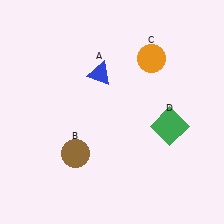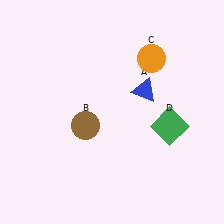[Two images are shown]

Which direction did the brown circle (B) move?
The brown circle (B) moved up.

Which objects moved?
The objects that moved are: the blue triangle (A), the brown circle (B).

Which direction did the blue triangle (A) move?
The blue triangle (A) moved right.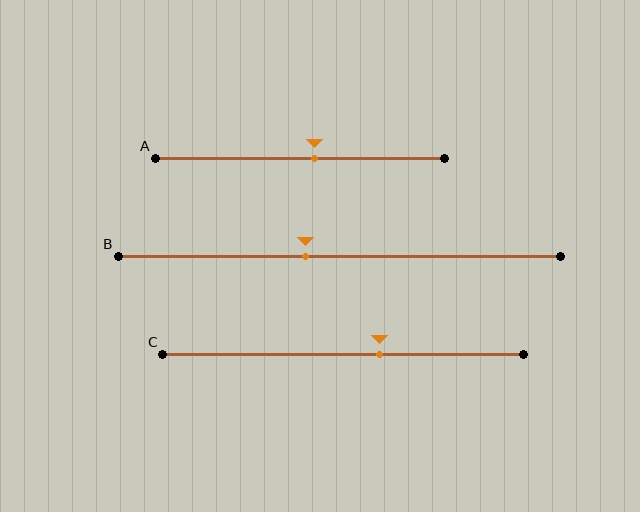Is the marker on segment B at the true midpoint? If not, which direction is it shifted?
No, the marker on segment B is shifted to the left by about 8% of the segment length.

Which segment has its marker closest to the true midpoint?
Segment A has its marker closest to the true midpoint.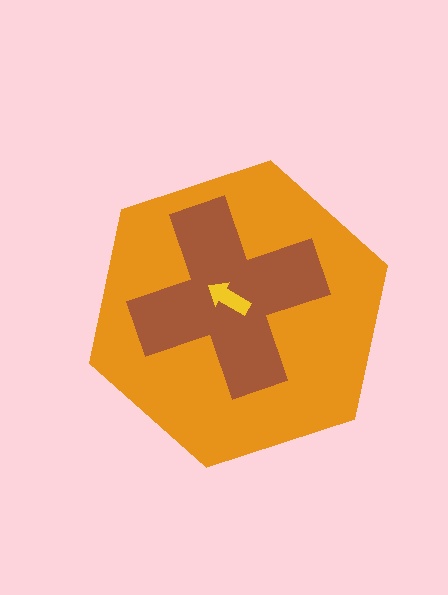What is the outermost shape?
The orange hexagon.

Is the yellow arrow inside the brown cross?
Yes.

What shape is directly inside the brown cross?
The yellow arrow.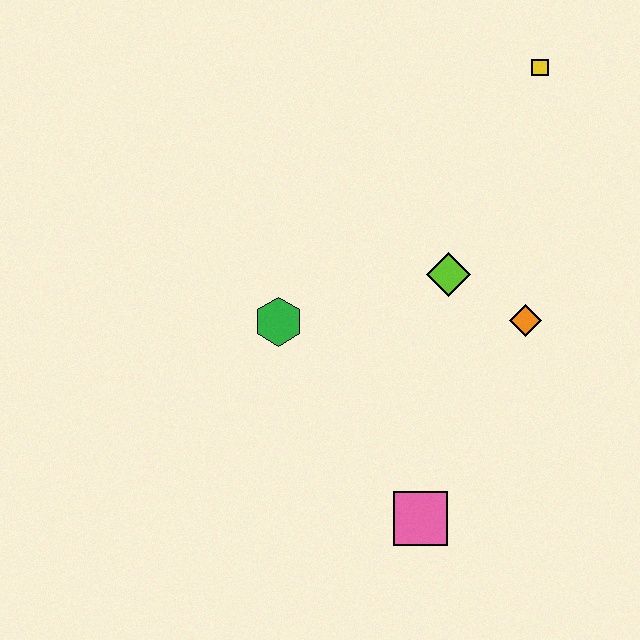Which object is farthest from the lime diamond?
The pink square is farthest from the lime diamond.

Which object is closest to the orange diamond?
The lime diamond is closest to the orange diamond.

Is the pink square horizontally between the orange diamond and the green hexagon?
Yes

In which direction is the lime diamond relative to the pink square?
The lime diamond is above the pink square.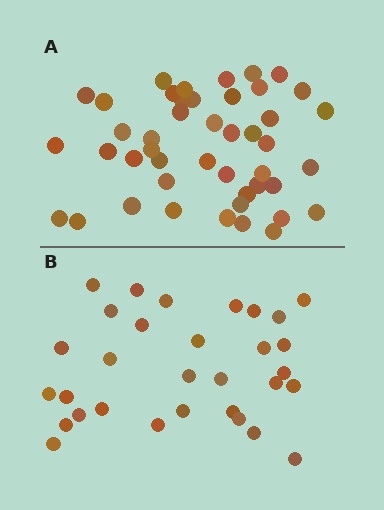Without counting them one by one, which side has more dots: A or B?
Region A (the top region) has more dots.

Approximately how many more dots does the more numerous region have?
Region A has approximately 15 more dots than region B.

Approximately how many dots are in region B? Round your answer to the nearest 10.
About 30 dots. (The exact count is 31, which rounds to 30.)